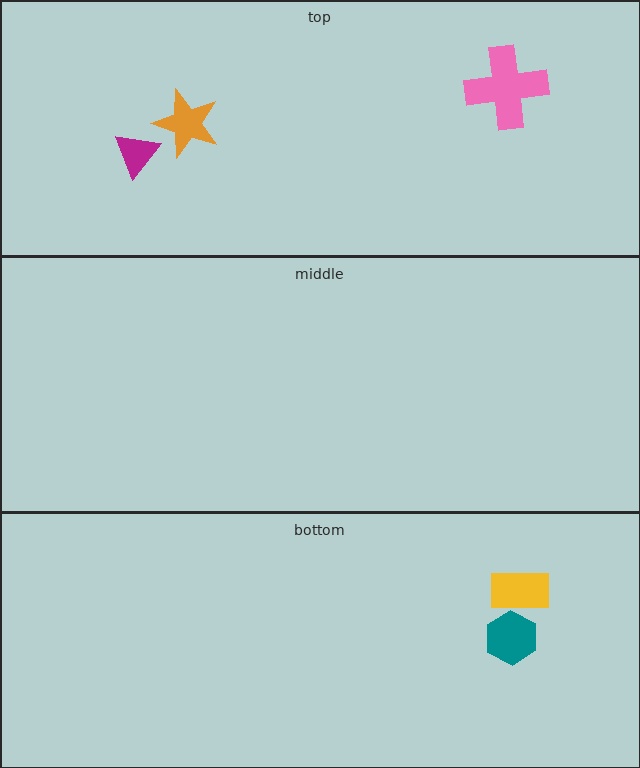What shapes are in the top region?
The orange star, the pink cross, the magenta triangle.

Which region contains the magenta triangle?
The top region.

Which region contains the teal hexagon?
The bottom region.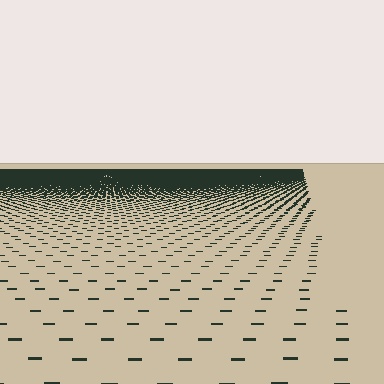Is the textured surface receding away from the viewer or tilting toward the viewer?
The surface is receding away from the viewer. Texture elements get smaller and denser toward the top.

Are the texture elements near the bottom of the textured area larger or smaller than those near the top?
Larger. Near the bottom, elements are closer to the viewer and appear at a bigger on-screen size.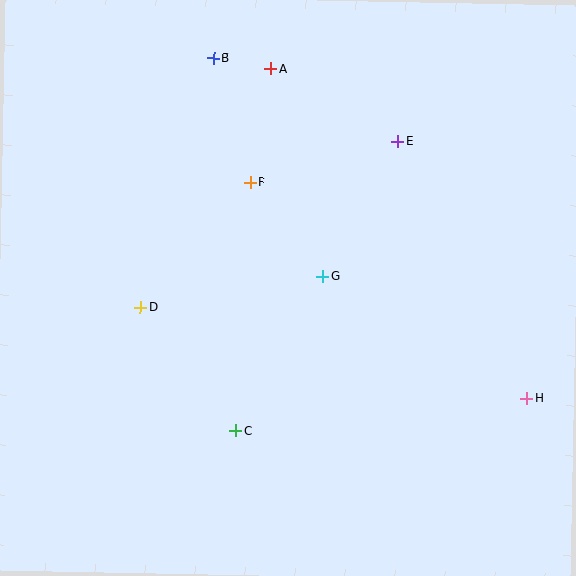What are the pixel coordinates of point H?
Point H is at (527, 398).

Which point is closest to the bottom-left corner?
Point C is closest to the bottom-left corner.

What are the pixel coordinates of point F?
Point F is at (250, 183).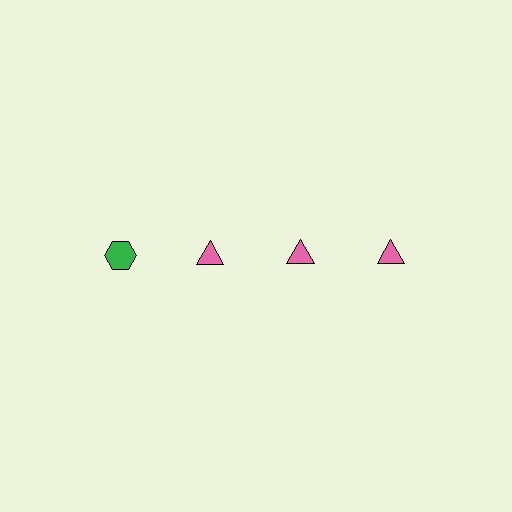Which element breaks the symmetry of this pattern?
The green hexagon in the top row, leftmost column breaks the symmetry. All other shapes are pink triangles.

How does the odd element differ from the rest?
It differs in both color (green instead of pink) and shape (hexagon instead of triangle).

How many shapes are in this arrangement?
There are 4 shapes arranged in a grid pattern.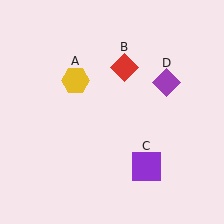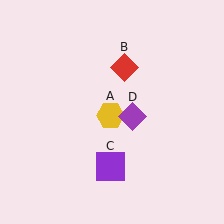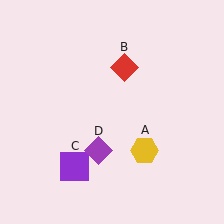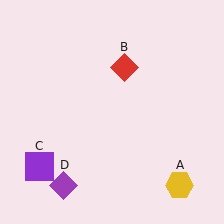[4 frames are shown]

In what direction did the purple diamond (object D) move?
The purple diamond (object D) moved down and to the left.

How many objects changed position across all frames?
3 objects changed position: yellow hexagon (object A), purple square (object C), purple diamond (object D).